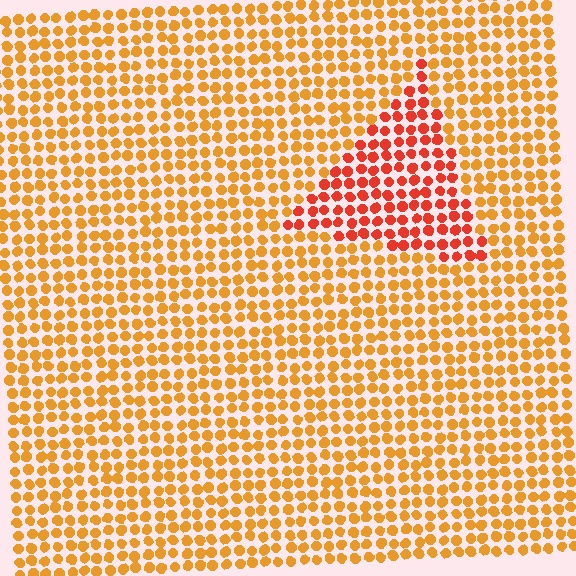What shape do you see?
I see a triangle.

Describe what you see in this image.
The image is filled with small orange elements in a uniform arrangement. A triangle-shaped region is visible where the elements are tinted to a slightly different hue, forming a subtle color boundary.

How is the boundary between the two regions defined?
The boundary is defined purely by a slight shift in hue (about 32 degrees). Spacing, size, and orientation are identical on both sides.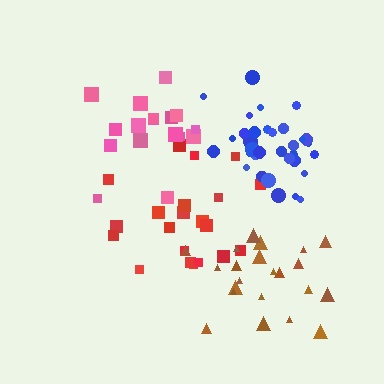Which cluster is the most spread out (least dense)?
Red.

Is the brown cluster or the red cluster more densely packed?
Brown.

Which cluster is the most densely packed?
Blue.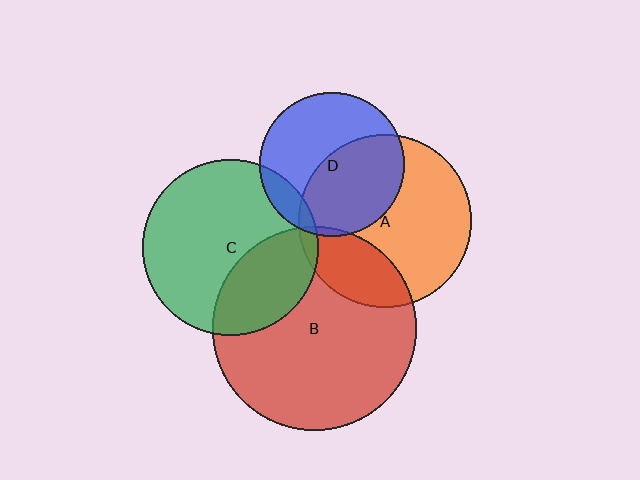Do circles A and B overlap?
Yes.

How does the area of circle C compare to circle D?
Approximately 1.5 times.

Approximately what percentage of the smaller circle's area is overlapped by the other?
Approximately 25%.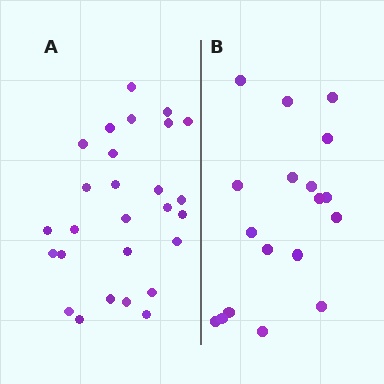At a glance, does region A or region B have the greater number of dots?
Region A (the left region) has more dots.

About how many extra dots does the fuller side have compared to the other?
Region A has roughly 8 or so more dots than region B.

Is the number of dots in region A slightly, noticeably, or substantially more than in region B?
Region A has substantially more. The ratio is roughly 1.5 to 1.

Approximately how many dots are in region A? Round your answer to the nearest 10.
About 30 dots. (The exact count is 27, which rounds to 30.)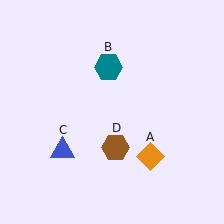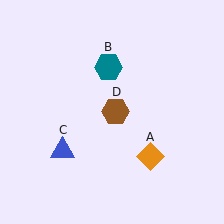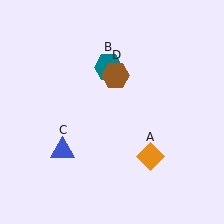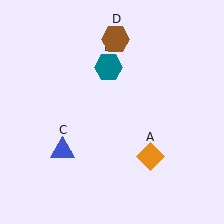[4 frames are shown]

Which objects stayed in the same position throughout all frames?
Orange diamond (object A) and teal hexagon (object B) and blue triangle (object C) remained stationary.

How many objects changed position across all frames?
1 object changed position: brown hexagon (object D).